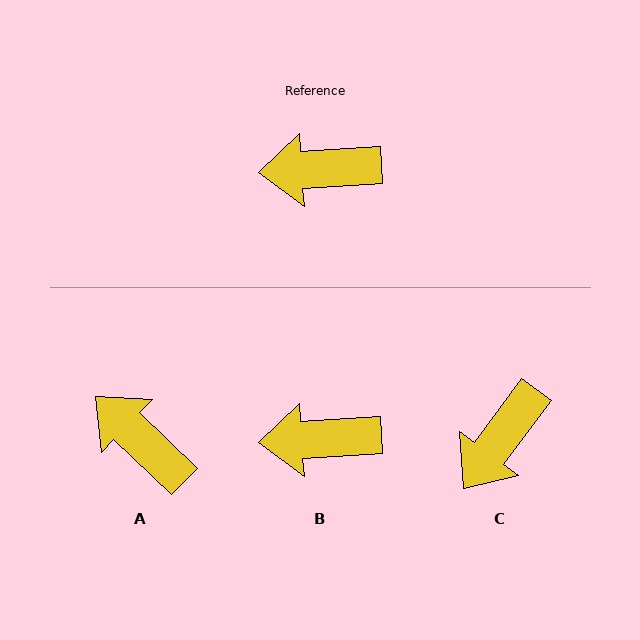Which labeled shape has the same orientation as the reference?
B.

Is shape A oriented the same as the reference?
No, it is off by about 48 degrees.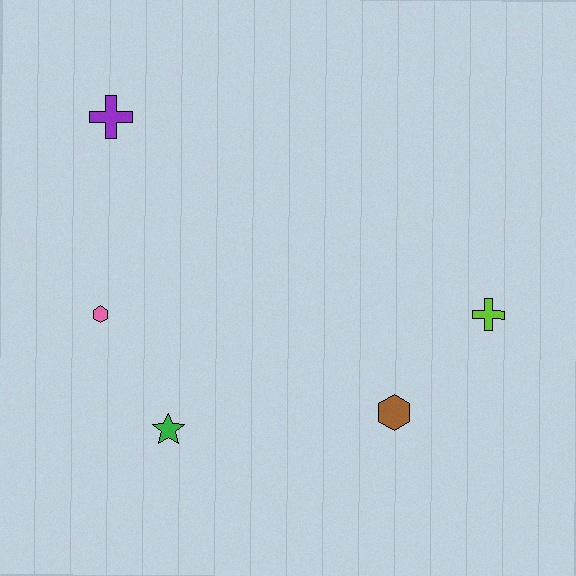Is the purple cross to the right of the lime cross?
No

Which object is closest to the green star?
The pink hexagon is closest to the green star.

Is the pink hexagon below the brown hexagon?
No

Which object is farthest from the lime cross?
The purple cross is farthest from the lime cross.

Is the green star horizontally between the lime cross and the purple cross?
Yes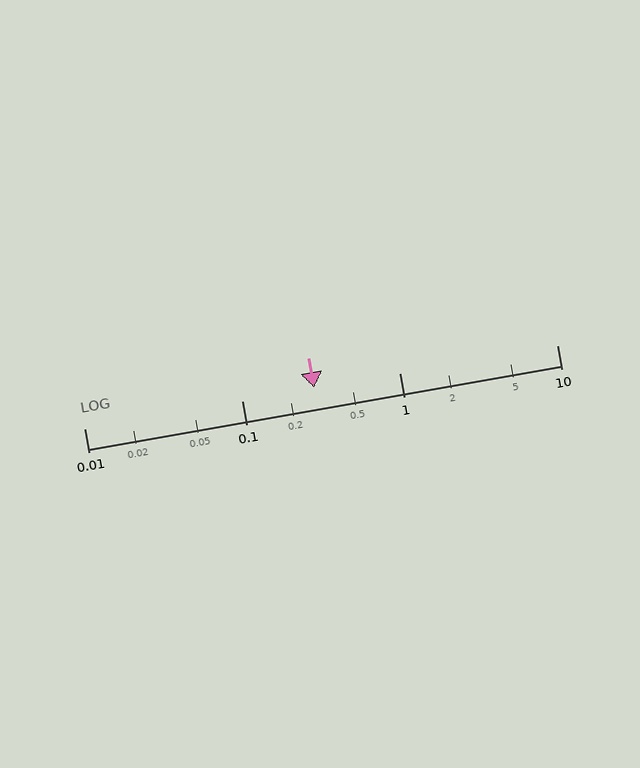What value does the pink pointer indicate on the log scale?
The pointer indicates approximately 0.29.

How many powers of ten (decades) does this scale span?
The scale spans 3 decades, from 0.01 to 10.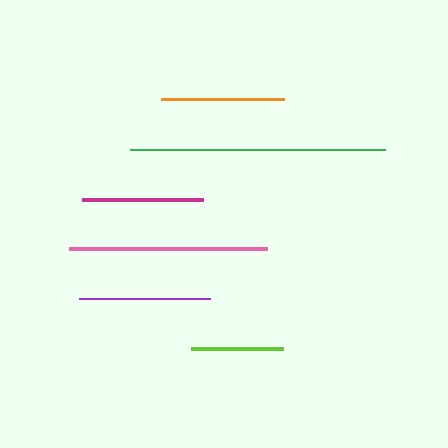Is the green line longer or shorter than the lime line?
The green line is longer than the lime line.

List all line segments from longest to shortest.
From longest to shortest: green, pink, purple, orange, magenta, lime.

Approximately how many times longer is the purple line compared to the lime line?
The purple line is approximately 1.4 times the length of the lime line.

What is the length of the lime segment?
The lime segment is approximately 92 pixels long.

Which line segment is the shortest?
The lime line is the shortest at approximately 92 pixels.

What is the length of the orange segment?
The orange segment is approximately 123 pixels long.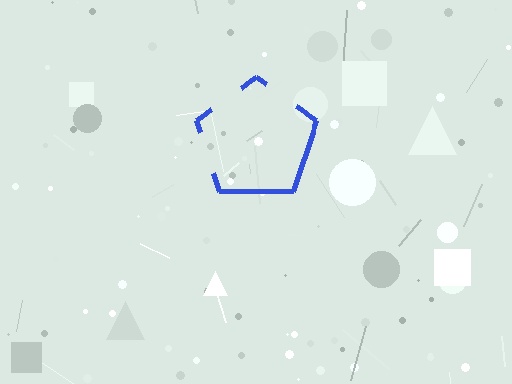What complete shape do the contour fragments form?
The contour fragments form a pentagon.